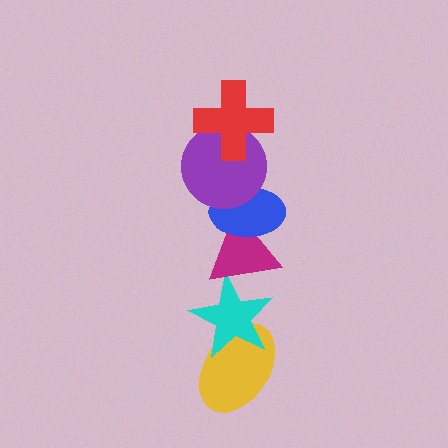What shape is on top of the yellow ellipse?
The cyan star is on top of the yellow ellipse.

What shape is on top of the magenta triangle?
The blue ellipse is on top of the magenta triangle.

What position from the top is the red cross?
The red cross is 1st from the top.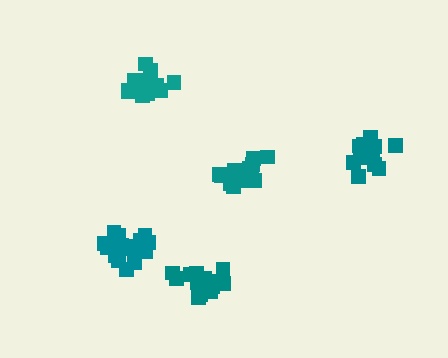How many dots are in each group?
Group 1: 18 dots, Group 2: 17 dots, Group 3: 15 dots, Group 4: 19 dots, Group 5: 19 dots (88 total).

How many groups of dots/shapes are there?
There are 5 groups.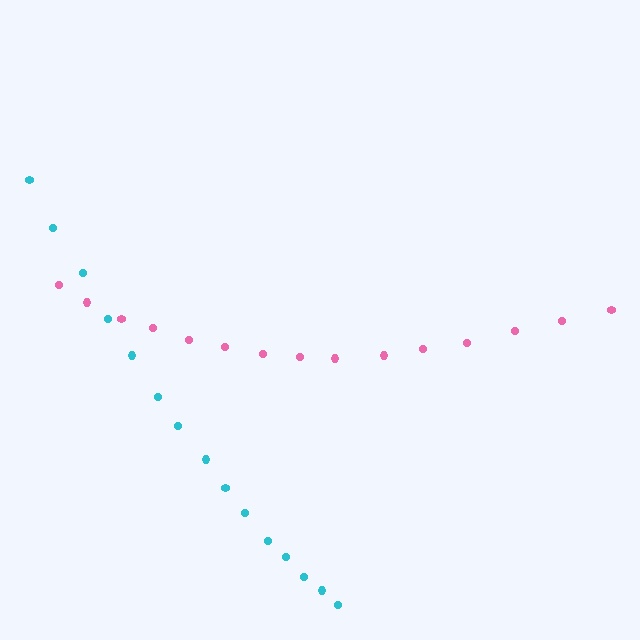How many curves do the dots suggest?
There are 2 distinct paths.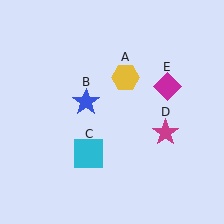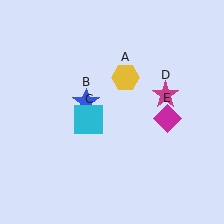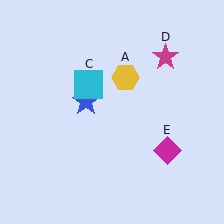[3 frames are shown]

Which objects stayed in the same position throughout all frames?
Yellow hexagon (object A) and blue star (object B) remained stationary.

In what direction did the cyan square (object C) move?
The cyan square (object C) moved up.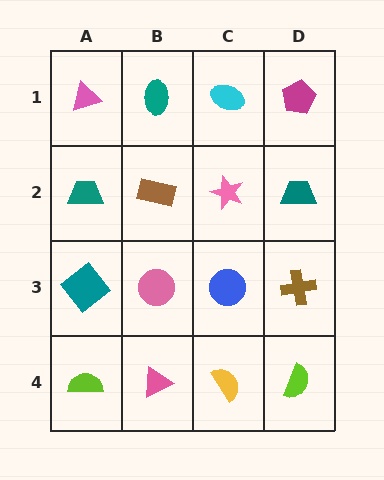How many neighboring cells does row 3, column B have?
4.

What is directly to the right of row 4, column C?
A lime semicircle.